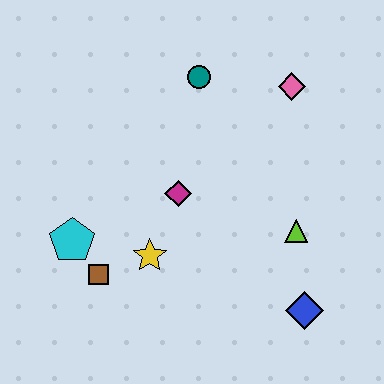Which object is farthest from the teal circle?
The blue diamond is farthest from the teal circle.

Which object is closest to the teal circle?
The pink diamond is closest to the teal circle.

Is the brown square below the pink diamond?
Yes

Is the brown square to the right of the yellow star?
No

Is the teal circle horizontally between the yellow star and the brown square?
No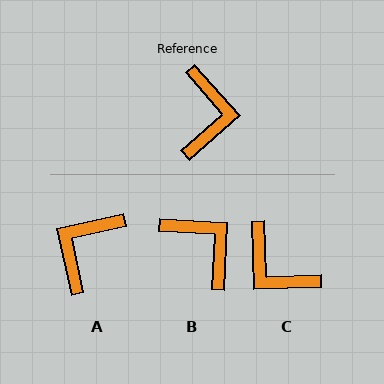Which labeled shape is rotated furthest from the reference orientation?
A, about 151 degrees away.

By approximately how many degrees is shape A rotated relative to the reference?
Approximately 151 degrees counter-clockwise.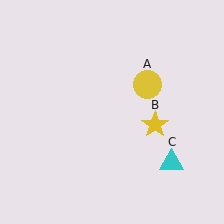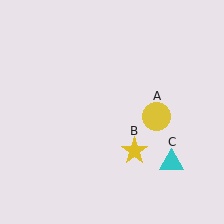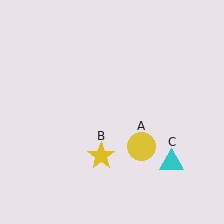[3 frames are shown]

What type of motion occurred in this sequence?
The yellow circle (object A), yellow star (object B) rotated clockwise around the center of the scene.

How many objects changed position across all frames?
2 objects changed position: yellow circle (object A), yellow star (object B).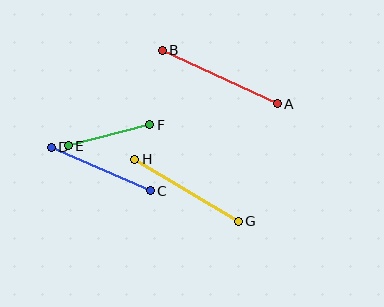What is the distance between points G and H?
The distance is approximately 120 pixels.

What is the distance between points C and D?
The distance is approximately 108 pixels.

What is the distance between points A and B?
The distance is approximately 127 pixels.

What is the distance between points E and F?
The distance is approximately 85 pixels.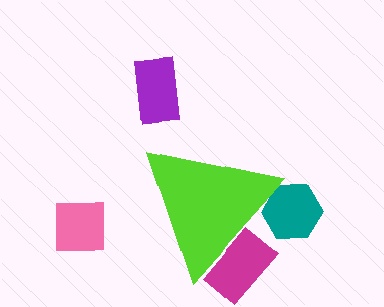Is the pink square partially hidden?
No, the pink square is fully visible.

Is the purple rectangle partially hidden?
No, the purple rectangle is fully visible.